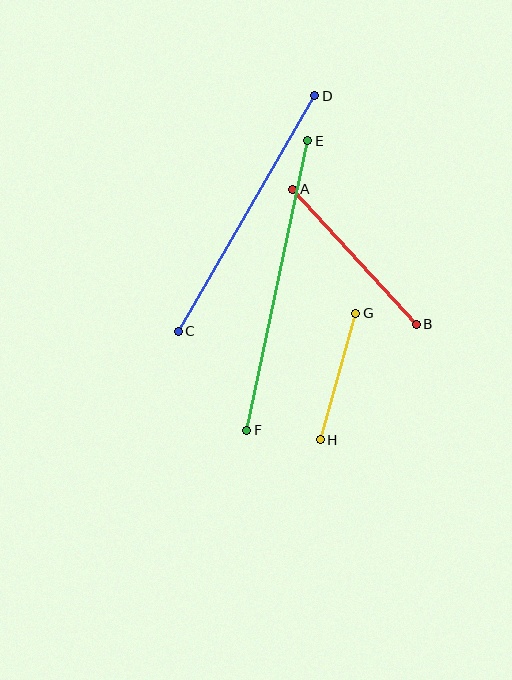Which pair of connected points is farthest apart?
Points E and F are farthest apart.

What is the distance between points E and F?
The distance is approximately 296 pixels.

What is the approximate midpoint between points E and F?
The midpoint is at approximately (277, 285) pixels.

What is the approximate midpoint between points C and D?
The midpoint is at approximately (246, 214) pixels.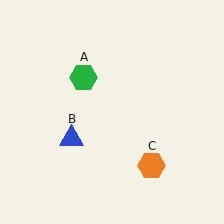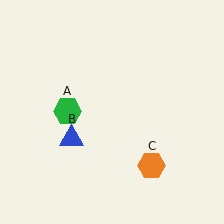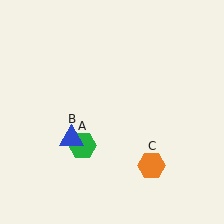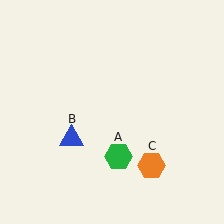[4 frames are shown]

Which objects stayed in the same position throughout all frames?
Blue triangle (object B) and orange hexagon (object C) remained stationary.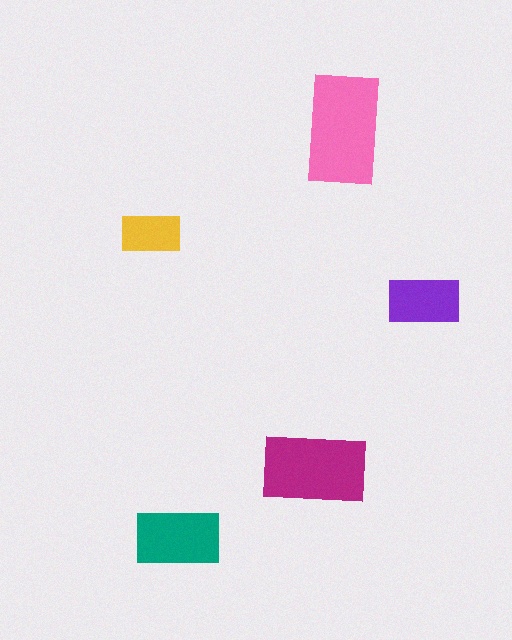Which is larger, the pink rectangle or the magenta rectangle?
The pink one.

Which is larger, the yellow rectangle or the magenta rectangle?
The magenta one.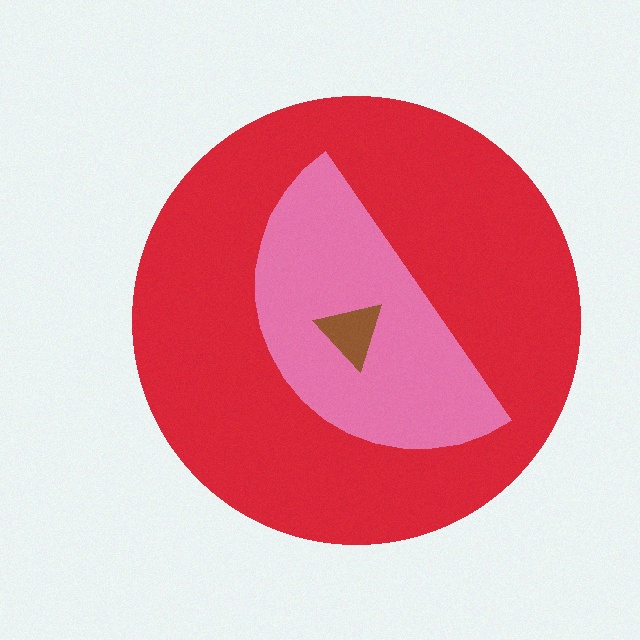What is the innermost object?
The brown triangle.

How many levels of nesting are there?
3.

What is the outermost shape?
The red circle.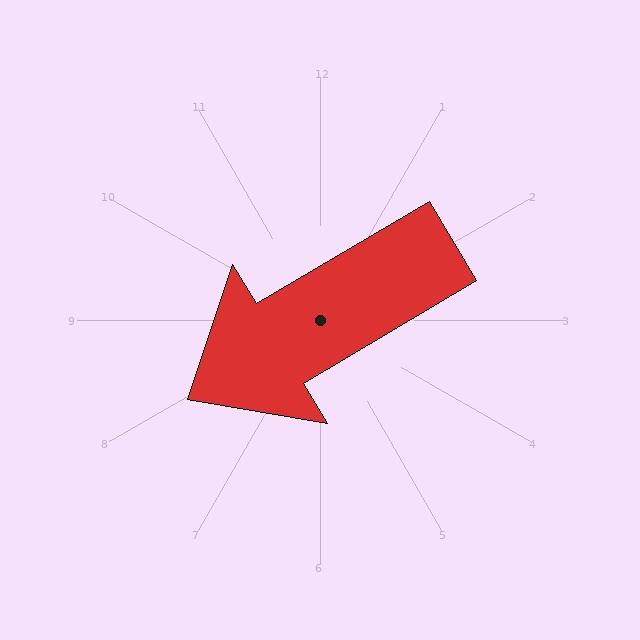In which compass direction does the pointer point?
Southwest.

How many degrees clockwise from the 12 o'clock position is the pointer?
Approximately 239 degrees.